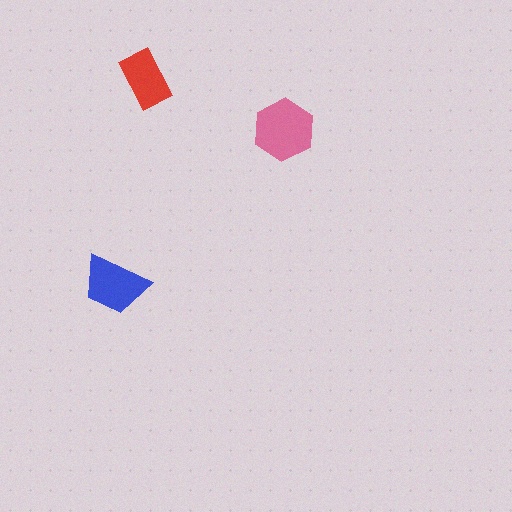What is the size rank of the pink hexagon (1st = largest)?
1st.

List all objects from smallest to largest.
The red rectangle, the blue trapezoid, the pink hexagon.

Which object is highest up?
The red rectangle is topmost.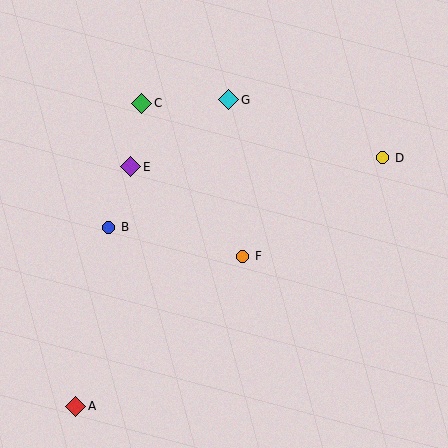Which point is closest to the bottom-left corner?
Point A is closest to the bottom-left corner.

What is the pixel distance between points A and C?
The distance between A and C is 310 pixels.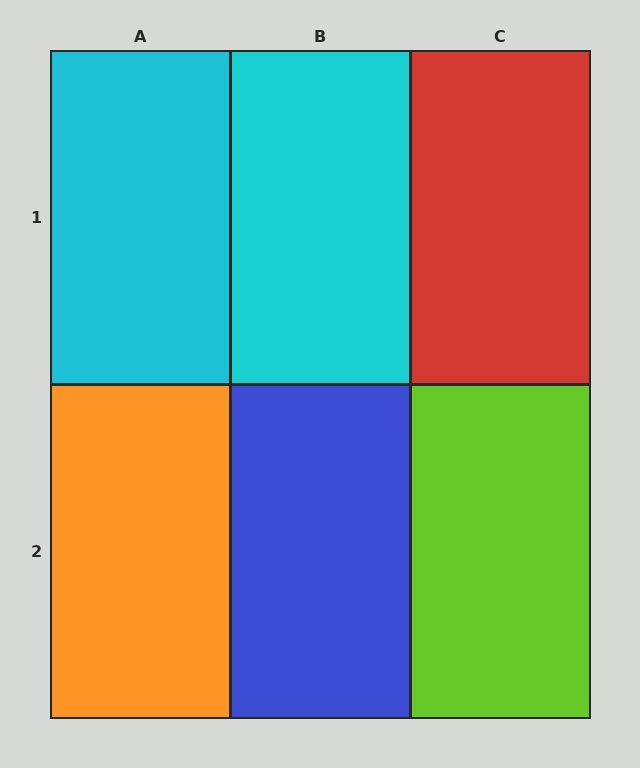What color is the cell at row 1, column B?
Cyan.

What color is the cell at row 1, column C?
Red.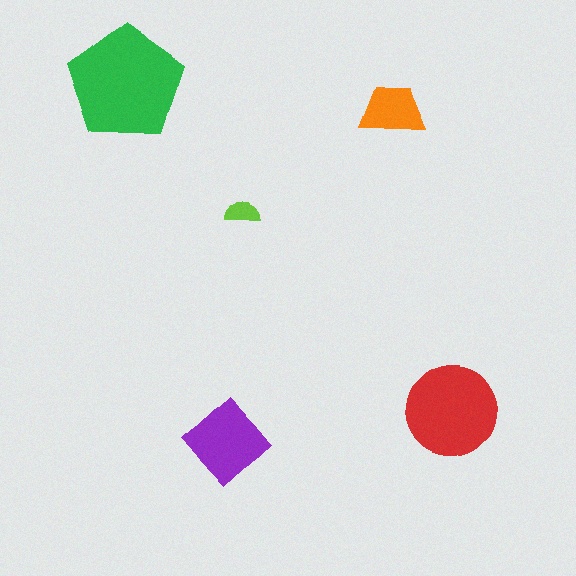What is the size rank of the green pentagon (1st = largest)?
1st.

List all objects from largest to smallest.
The green pentagon, the red circle, the purple diamond, the orange trapezoid, the lime semicircle.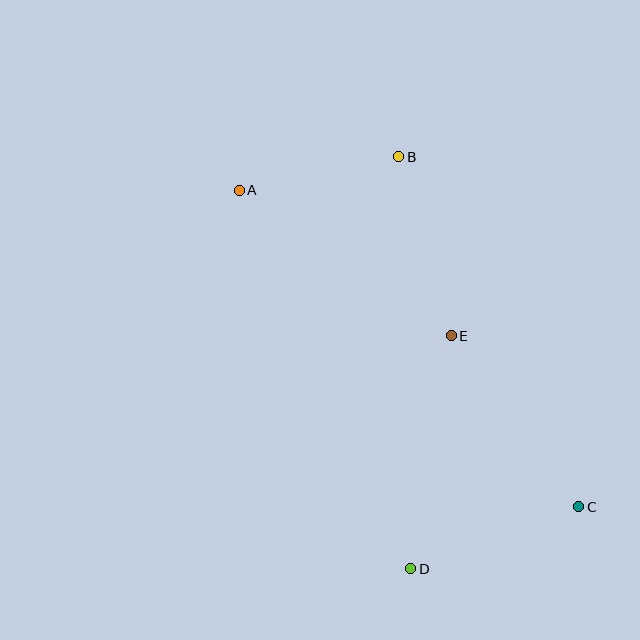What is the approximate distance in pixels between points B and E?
The distance between B and E is approximately 186 pixels.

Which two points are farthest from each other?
Points A and C are farthest from each other.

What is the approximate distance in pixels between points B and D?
The distance between B and D is approximately 412 pixels.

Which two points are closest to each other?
Points A and B are closest to each other.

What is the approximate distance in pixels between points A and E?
The distance between A and E is approximately 257 pixels.